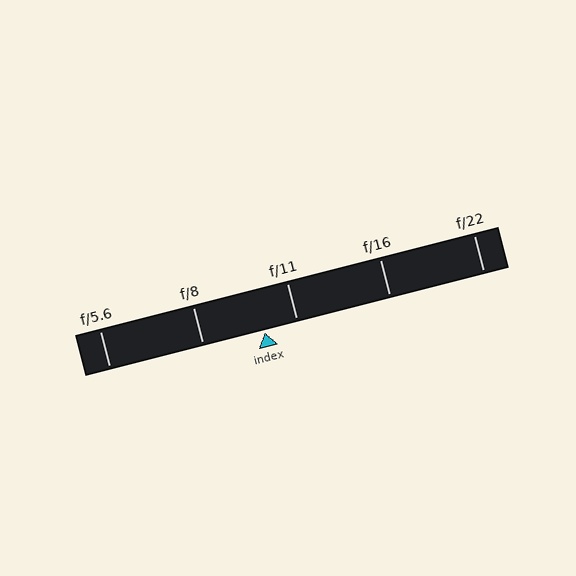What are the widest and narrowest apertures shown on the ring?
The widest aperture shown is f/5.6 and the narrowest is f/22.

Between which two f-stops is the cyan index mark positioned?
The index mark is between f/8 and f/11.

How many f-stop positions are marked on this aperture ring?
There are 5 f-stop positions marked.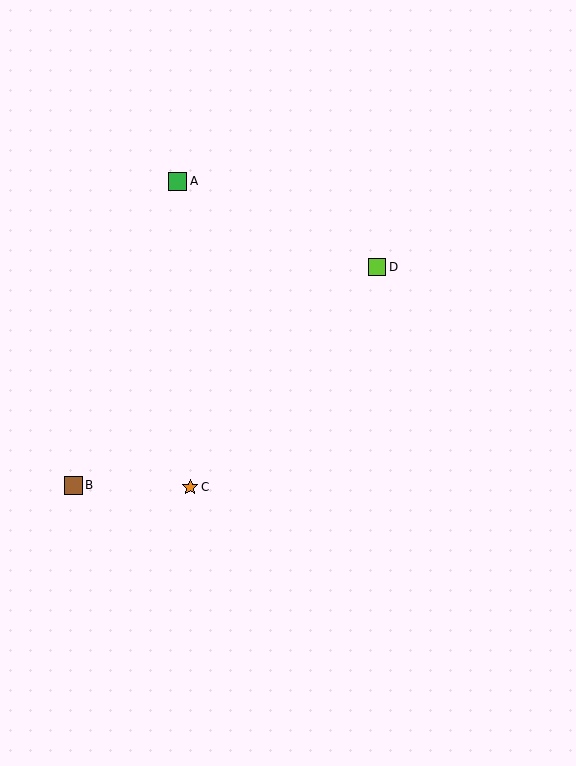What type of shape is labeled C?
Shape C is an orange star.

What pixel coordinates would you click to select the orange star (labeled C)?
Click at (190, 487) to select the orange star C.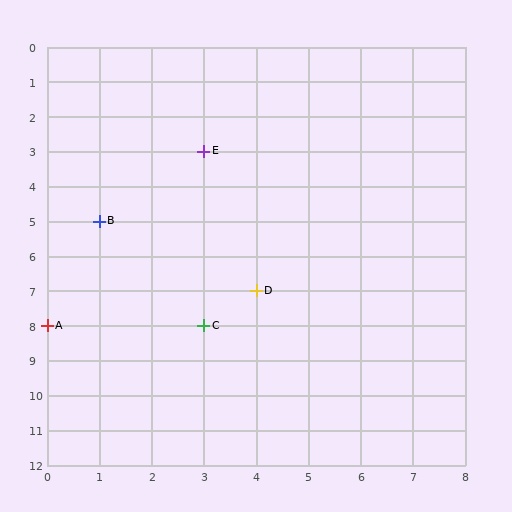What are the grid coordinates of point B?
Point B is at grid coordinates (1, 5).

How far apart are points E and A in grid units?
Points E and A are 3 columns and 5 rows apart (about 5.8 grid units diagonally).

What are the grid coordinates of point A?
Point A is at grid coordinates (0, 8).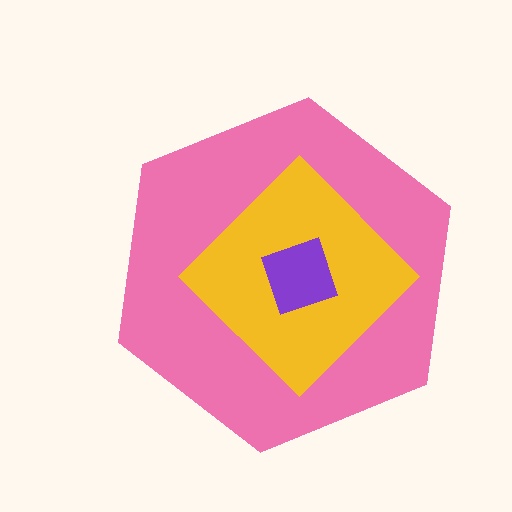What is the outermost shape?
The pink hexagon.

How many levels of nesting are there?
3.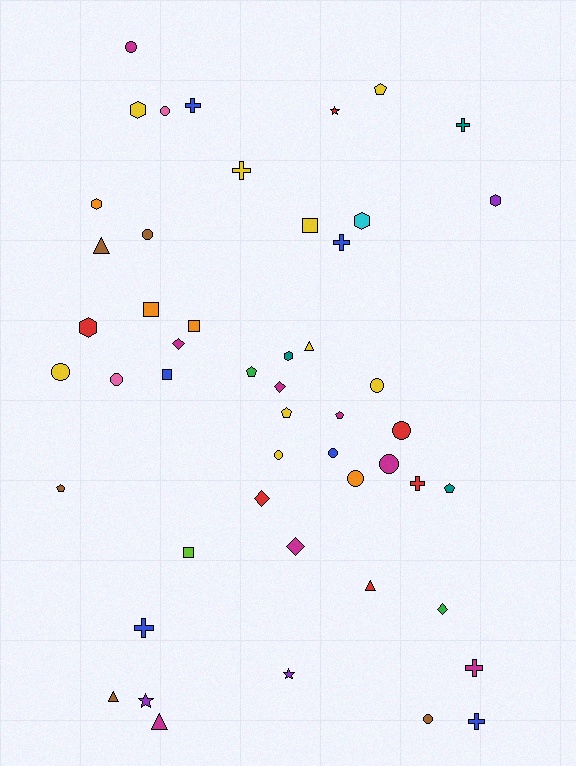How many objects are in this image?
There are 50 objects.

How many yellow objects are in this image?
There are 9 yellow objects.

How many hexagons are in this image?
There are 6 hexagons.